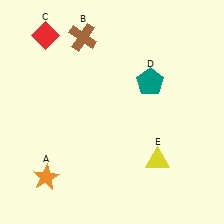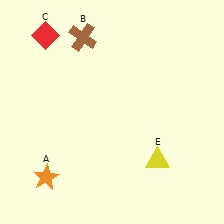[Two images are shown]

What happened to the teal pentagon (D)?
The teal pentagon (D) was removed in Image 2. It was in the top-right area of Image 1.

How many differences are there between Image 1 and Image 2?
There is 1 difference between the two images.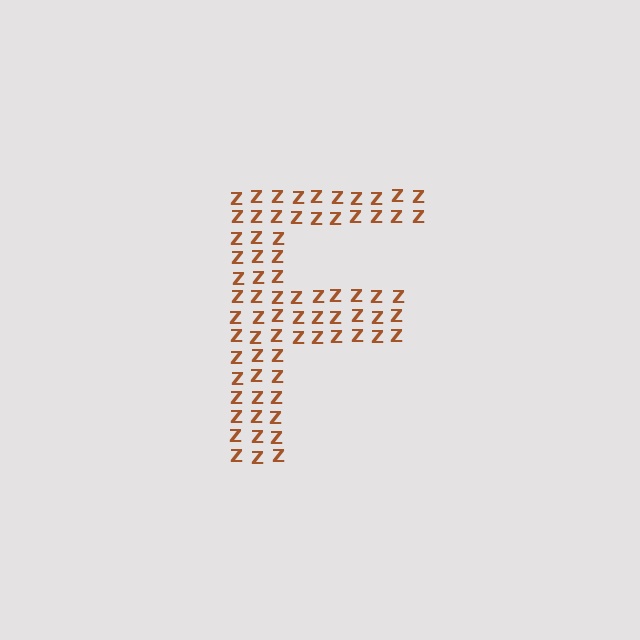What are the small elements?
The small elements are letter Z's.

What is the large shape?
The large shape is the letter F.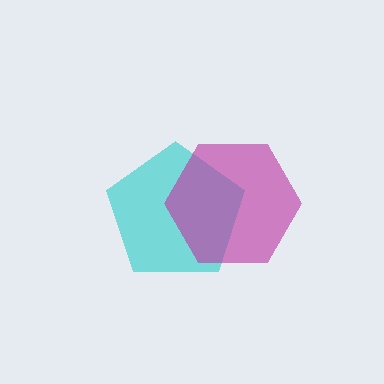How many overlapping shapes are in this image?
There are 2 overlapping shapes in the image.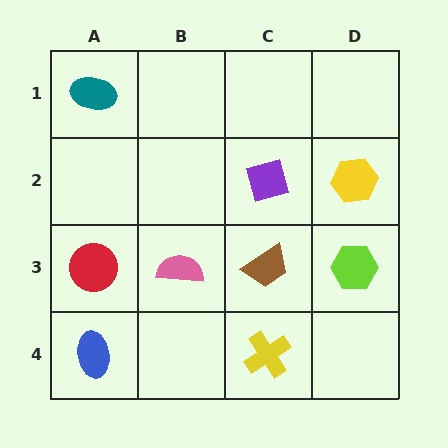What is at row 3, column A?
A red circle.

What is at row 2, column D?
A yellow hexagon.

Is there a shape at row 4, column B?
No, that cell is empty.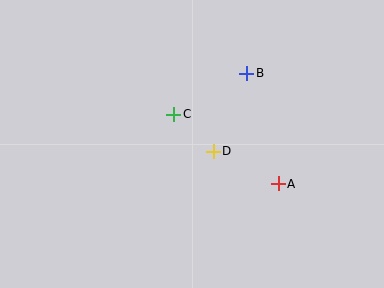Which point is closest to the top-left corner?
Point C is closest to the top-left corner.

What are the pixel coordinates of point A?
Point A is at (278, 184).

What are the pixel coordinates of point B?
Point B is at (247, 73).